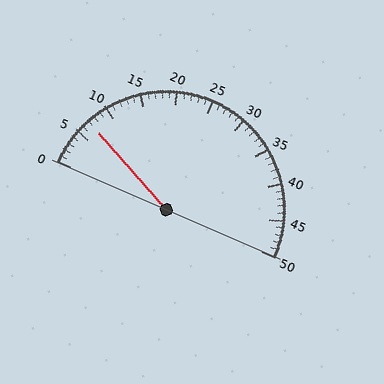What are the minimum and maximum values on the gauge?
The gauge ranges from 0 to 50.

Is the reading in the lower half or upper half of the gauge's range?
The reading is in the lower half of the range (0 to 50).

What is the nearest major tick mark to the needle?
The nearest major tick mark is 5.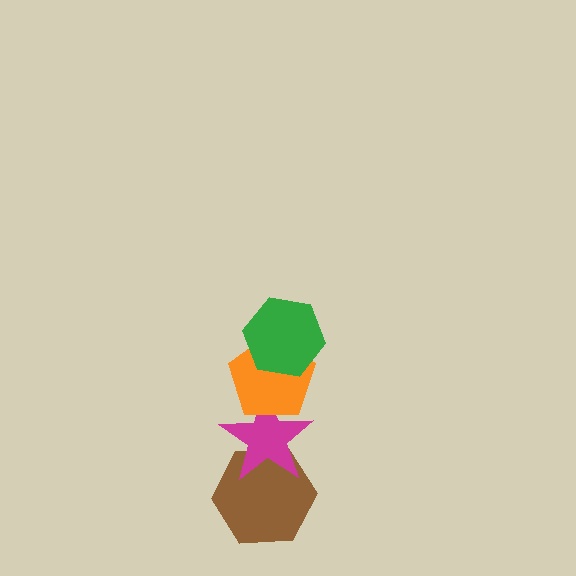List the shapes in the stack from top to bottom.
From top to bottom: the green hexagon, the orange pentagon, the magenta star, the brown hexagon.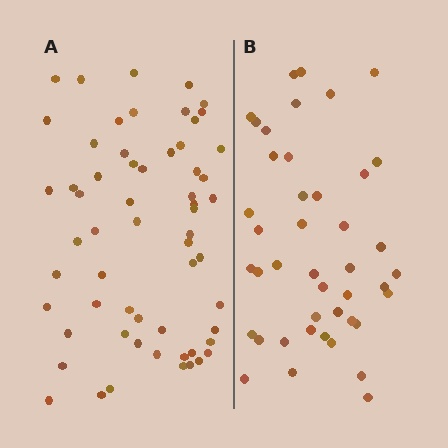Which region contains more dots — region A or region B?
Region A (the left region) has more dots.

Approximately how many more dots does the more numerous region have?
Region A has approximately 15 more dots than region B.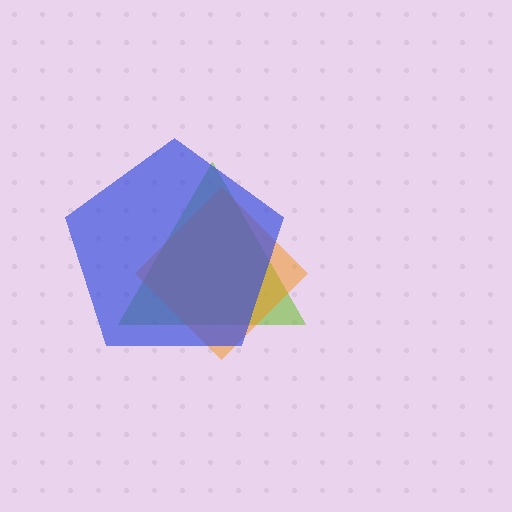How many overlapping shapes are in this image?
There are 3 overlapping shapes in the image.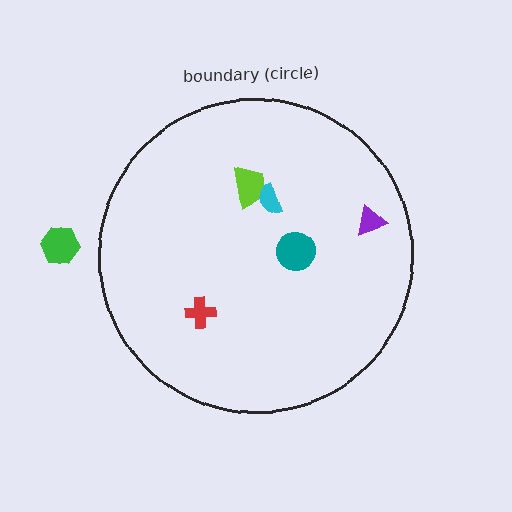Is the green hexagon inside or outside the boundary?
Outside.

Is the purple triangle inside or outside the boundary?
Inside.